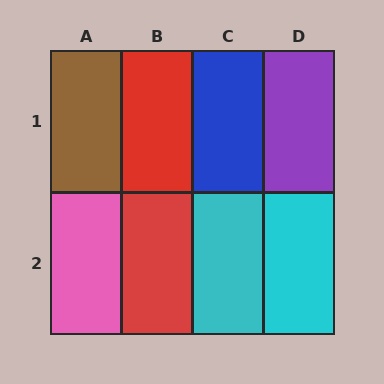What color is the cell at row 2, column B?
Red.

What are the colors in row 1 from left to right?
Brown, red, blue, purple.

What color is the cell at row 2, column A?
Pink.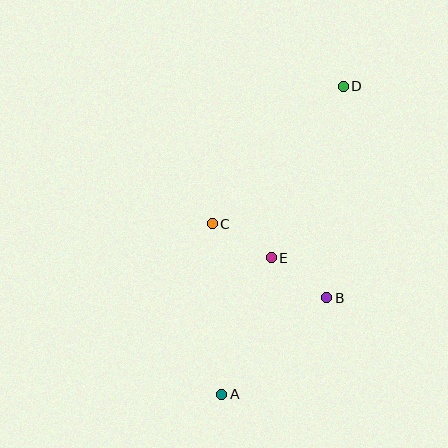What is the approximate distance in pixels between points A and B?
The distance between A and B is approximately 143 pixels.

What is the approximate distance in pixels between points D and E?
The distance between D and E is approximately 186 pixels.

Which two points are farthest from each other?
Points A and D are farthest from each other.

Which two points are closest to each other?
Points C and E are closest to each other.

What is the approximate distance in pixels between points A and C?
The distance between A and C is approximately 171 pixels.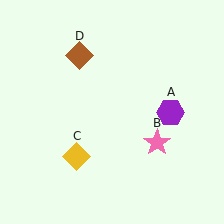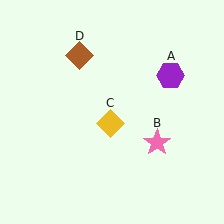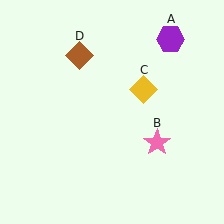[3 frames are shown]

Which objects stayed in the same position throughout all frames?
Pink star (object B) and brown diamond (object D) remained stationary.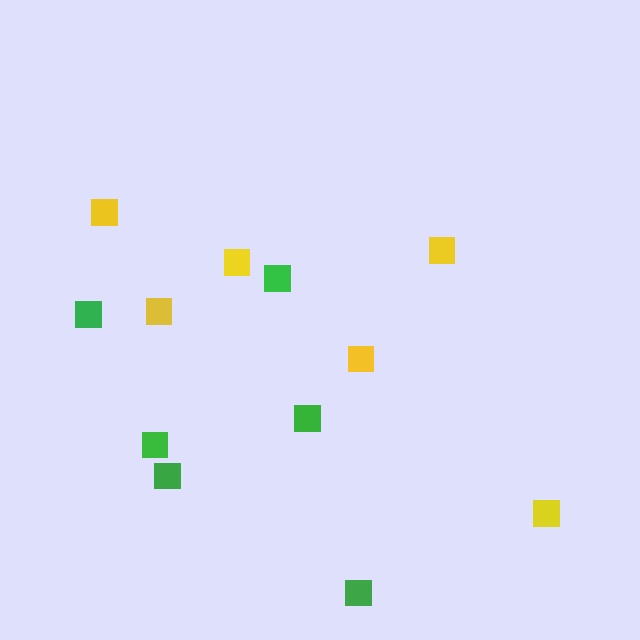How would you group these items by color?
There are 2 groups: one group of yellow squares (6) and one group of green squares (6).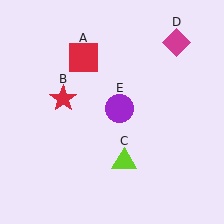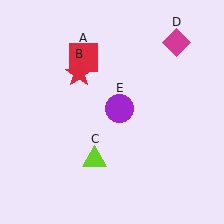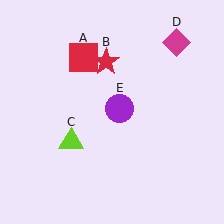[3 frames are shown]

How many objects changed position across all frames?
2 objects changed position: red star (object B), lime triangle (object C).